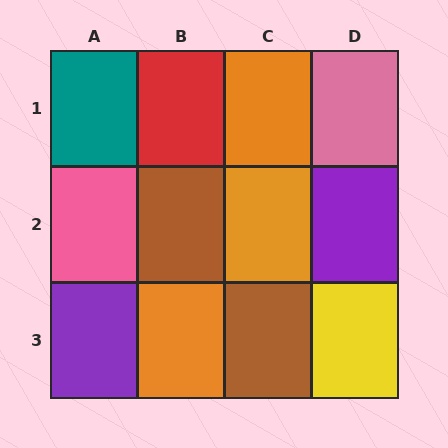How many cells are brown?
2 cells are brown.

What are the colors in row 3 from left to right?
Purple, orange, brown, yellow.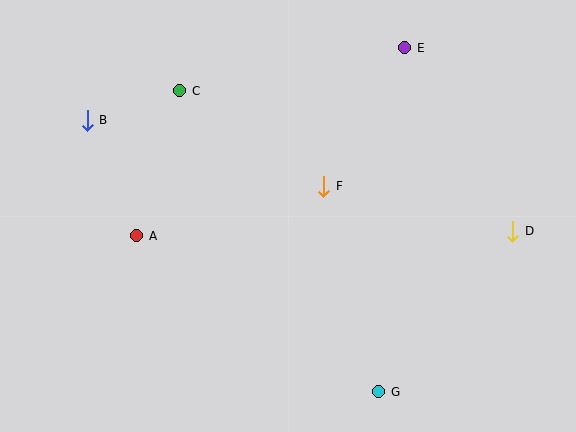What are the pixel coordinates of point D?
Point D is at (513, 231).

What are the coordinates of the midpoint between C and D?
The midpoint between C and D is at (346, 161).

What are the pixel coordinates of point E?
Point E is at (405, 48).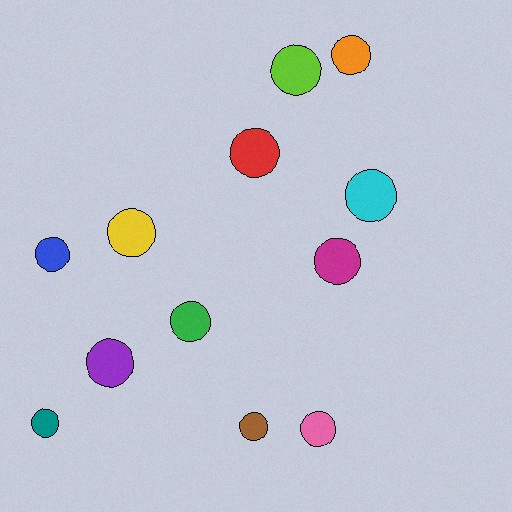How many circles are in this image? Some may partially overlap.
There are 12 circles.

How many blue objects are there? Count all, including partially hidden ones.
There is 1 blue object.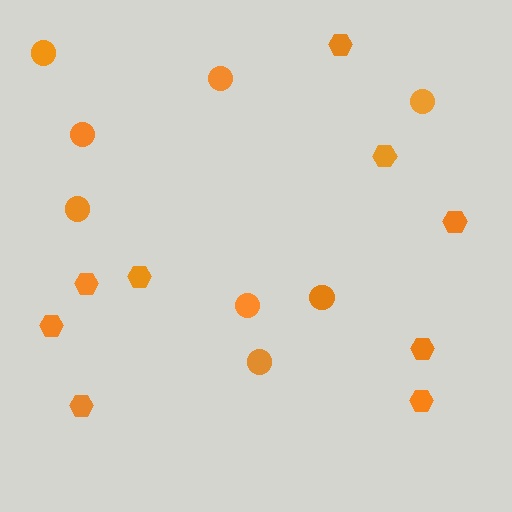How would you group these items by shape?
There are 2 groups: one group of circles (8) and one group of hexagons (9).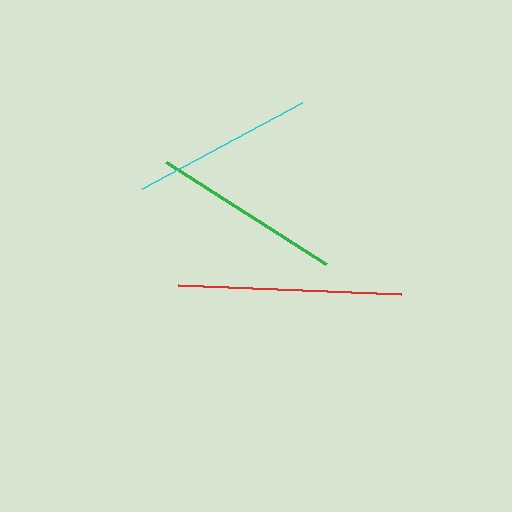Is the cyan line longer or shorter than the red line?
The red line is longer than the cyan line.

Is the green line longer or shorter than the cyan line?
The green line is longer than the cyan line.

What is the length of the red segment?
The red segment is approximately 223 pixels long.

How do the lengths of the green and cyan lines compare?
The green and cyan lines are approximately the same length.